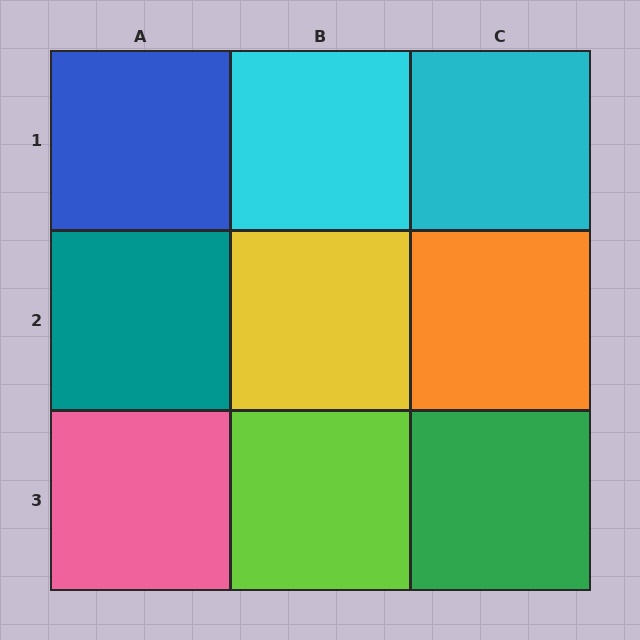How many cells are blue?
1 cell is blue.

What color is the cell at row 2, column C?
Orange.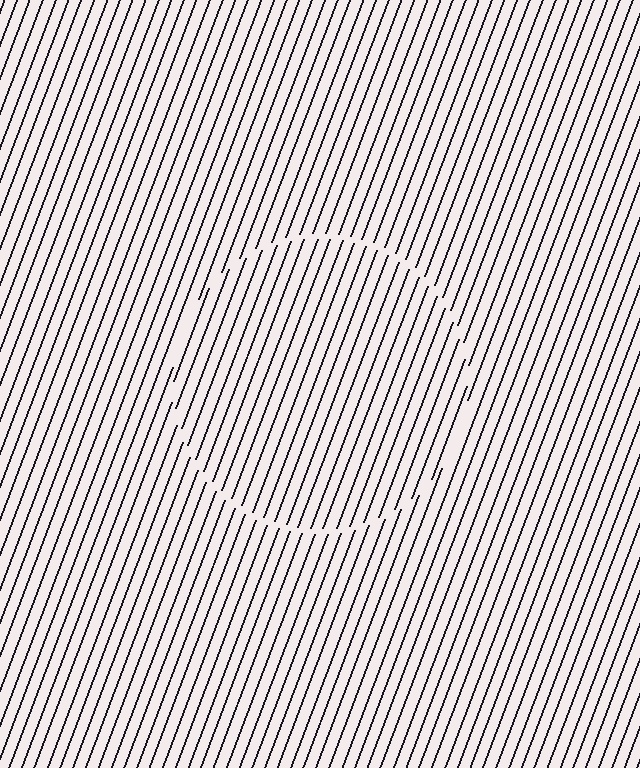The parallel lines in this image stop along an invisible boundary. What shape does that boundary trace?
An illusory circle. The interior of the shape contains the same grating, shifted by half a period — the contour is defined by the phase discontinuity where line-ends from the inner and outer gratings abut.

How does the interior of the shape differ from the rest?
The interior of the shape contains the same grating, shifted by half a period — the contour is defined by the phase discontinuity where line-ends from the inner and outer gratings abut.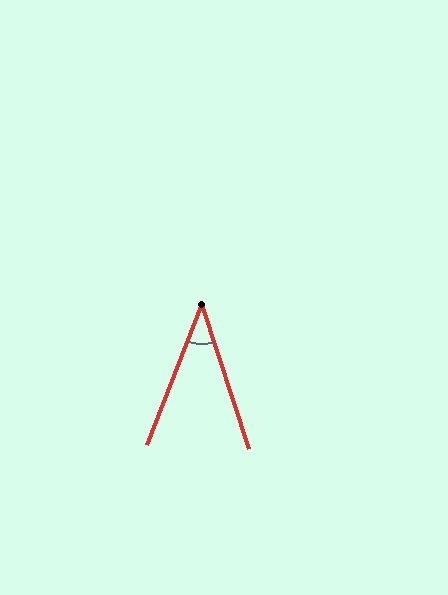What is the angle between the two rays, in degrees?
Approximately 39 degrees.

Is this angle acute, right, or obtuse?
It is acute.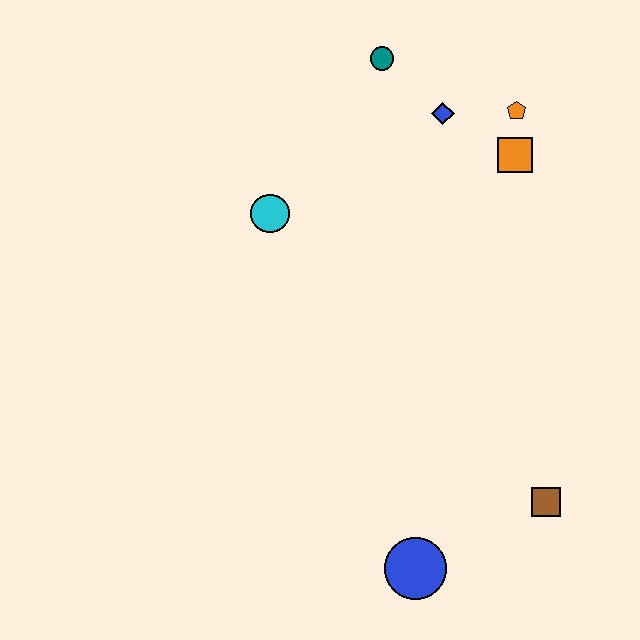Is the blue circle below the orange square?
Yes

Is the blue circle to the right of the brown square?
No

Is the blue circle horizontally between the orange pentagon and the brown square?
No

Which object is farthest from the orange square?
The blue circle is farthest from the orange square.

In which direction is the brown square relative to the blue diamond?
The brown square is below the blue diamond.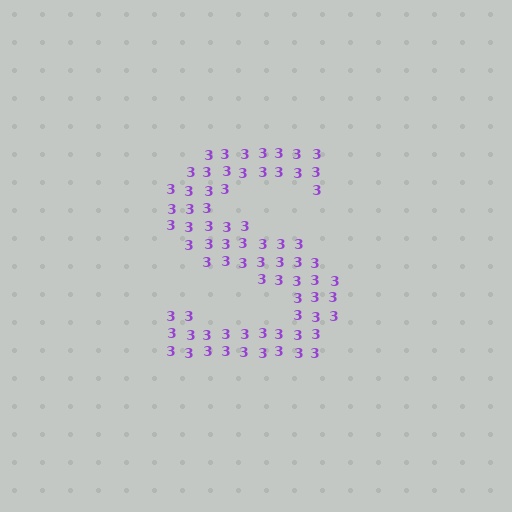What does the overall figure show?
The overall figure shows the letter S.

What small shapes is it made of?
It is made of small digit 3's.